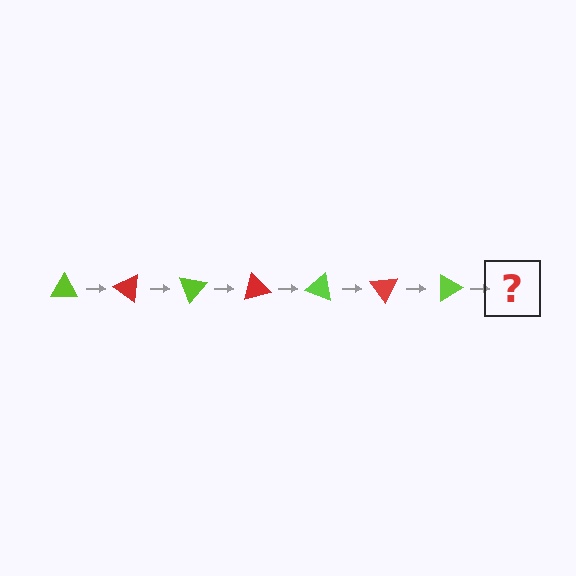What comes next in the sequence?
The next element should be a red triangle, rotated 245 degrees from the start.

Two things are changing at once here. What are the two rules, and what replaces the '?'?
The two rules are that it rotates 35 degrees each step and the color cycles through lime and red. The '?' should be a red triangle, rotated 245 degrees from the start.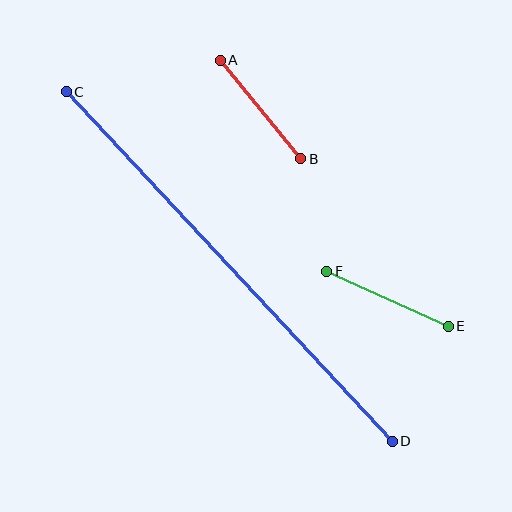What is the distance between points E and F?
The distance is approximately 134 pixels.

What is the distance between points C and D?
The distance is approximately 478 pixels.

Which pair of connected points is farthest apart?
Points C and D are farthest apart.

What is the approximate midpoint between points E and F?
The midpoint is at approximately (388, 299) pixels.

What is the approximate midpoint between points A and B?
The midpoint is at approximately (260, 110) pixels.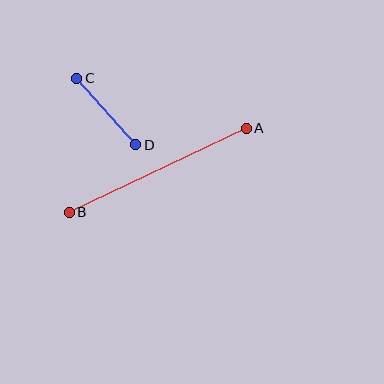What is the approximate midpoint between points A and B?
The midpoint is at approximately (158, 170) pixels.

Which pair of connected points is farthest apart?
Points A and B are farthest apart.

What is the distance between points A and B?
The distance is approximately 196 pixels.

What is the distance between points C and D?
The distance is approximately 89 pixels.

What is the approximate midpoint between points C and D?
The midpoint is at approximately (106, 112) pixels.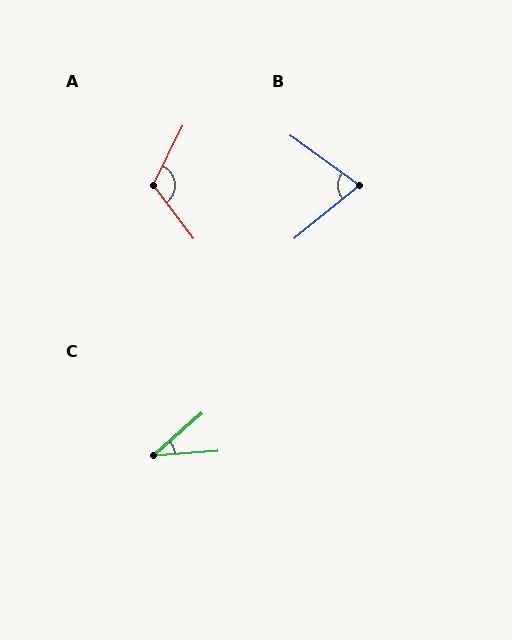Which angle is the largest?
A, at approximately 117 degrees.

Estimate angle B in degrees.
Approximately 75 degrees.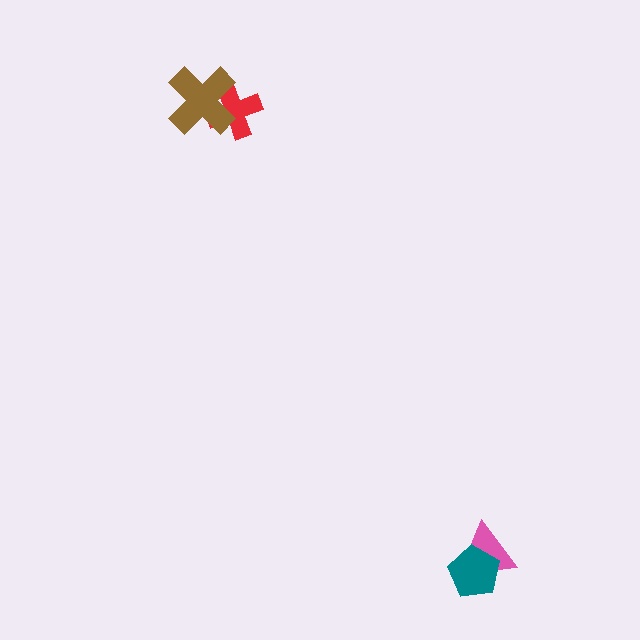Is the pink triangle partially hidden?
Yes, it is partially covered by another shape.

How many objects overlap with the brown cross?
1 object overlaps with the brown cross.